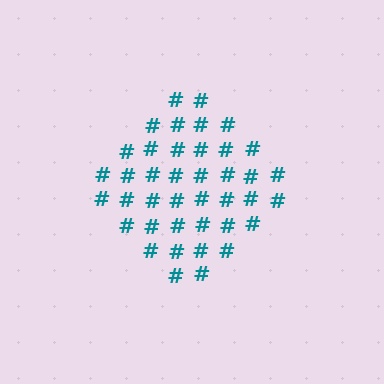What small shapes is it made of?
It is made of small hash symbols.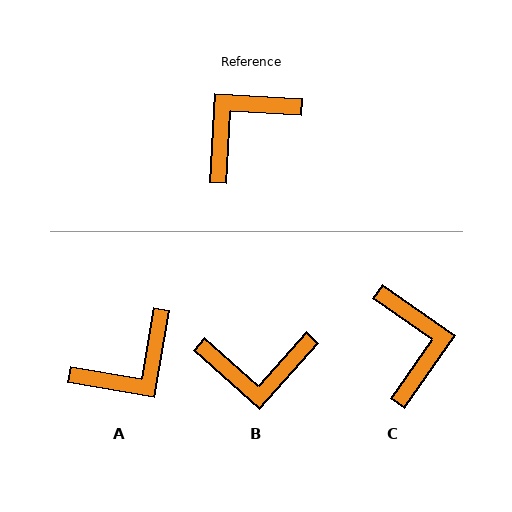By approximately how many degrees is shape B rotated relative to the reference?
Approximately 141 degrees counter-clockwise.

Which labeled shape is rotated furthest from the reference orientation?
A, about 173 degrees away.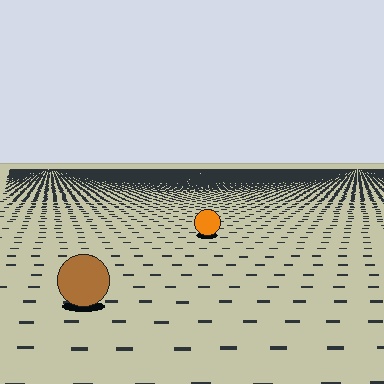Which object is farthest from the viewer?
The orange circle is farthest from the viewer. It appears smaller and the ground texture around it is denser.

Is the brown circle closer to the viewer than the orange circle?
Yes. The brown circle is closer — you can tell from the texture gradient: the ground texture is coarser near it.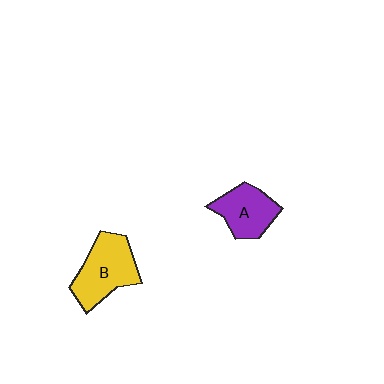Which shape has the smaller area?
Shape A (purple).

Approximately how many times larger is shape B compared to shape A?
Approximately 1.3 times.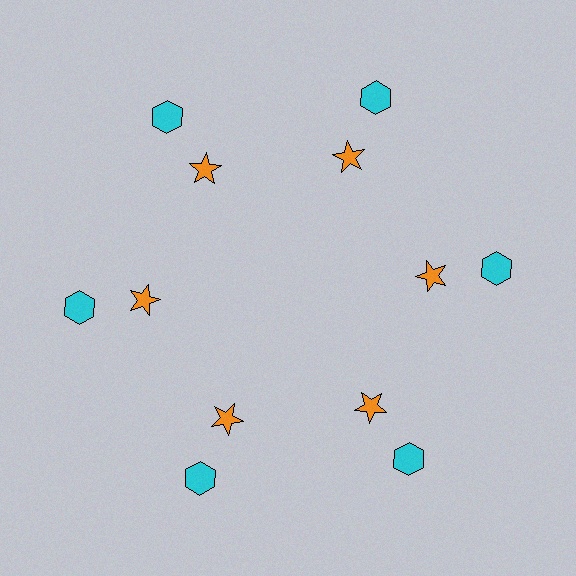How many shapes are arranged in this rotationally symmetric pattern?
There are 12 shapes, arranged in 6 groups of 2.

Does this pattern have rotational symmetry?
Yes, this pattern has 6-fold rotational symmetry. It looks the same after rotating 60 degrees around the center.